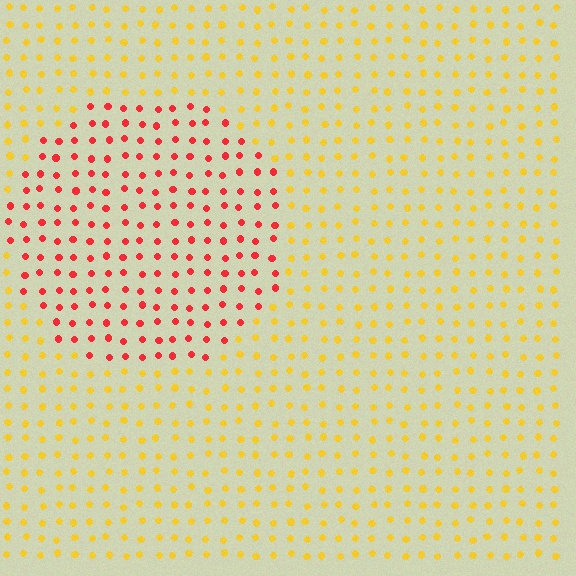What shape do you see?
I see a circle.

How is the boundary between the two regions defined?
The boundary is defined purely by a slight shift in hue (about 52 degrees). Spacing, size, and orientation are identical on both sides.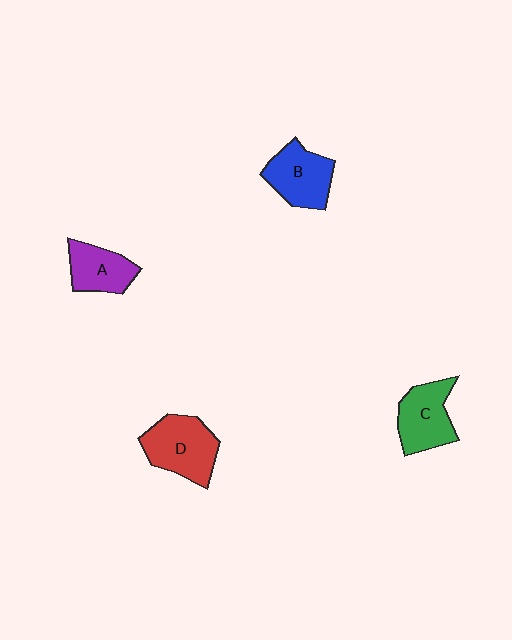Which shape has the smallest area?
Shape A (purple).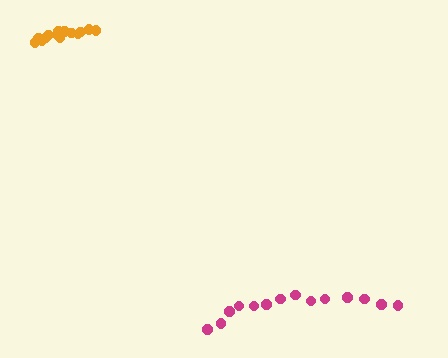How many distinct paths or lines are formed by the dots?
There are 2 distinct paths.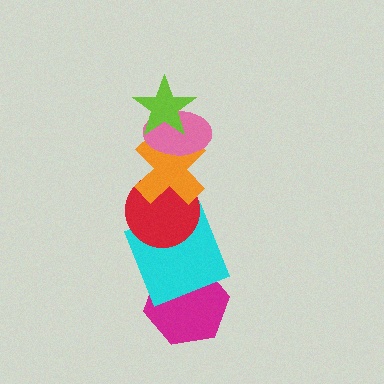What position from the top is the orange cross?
The orange cross is 3rd from the top.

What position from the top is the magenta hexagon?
The magenta hexagon is 6th from the top.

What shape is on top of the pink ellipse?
The lime star is on top of the pink ellipse.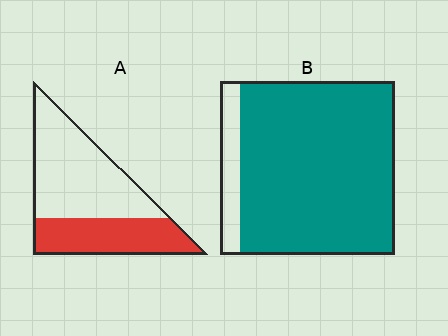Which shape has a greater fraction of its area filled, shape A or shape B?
Shape B.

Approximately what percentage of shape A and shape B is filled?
A is approximately 40% and B is approximately 90%.